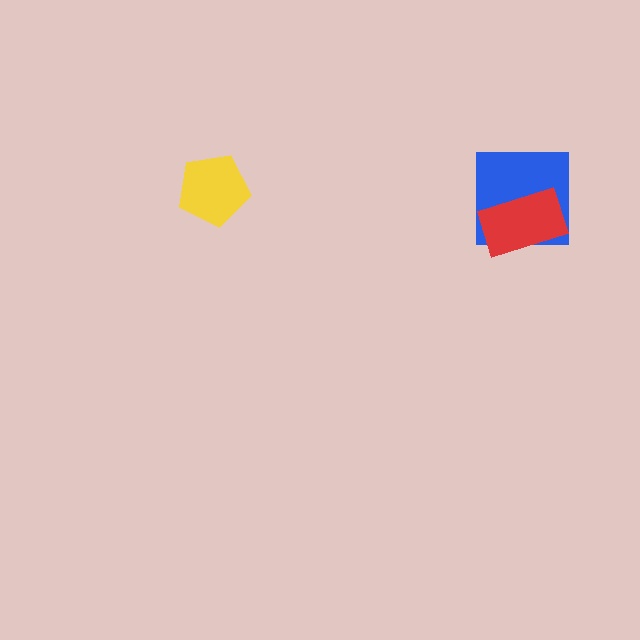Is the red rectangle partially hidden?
No, no other shape covers it.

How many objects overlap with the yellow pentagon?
0 objects overlap with the yellow pentagon.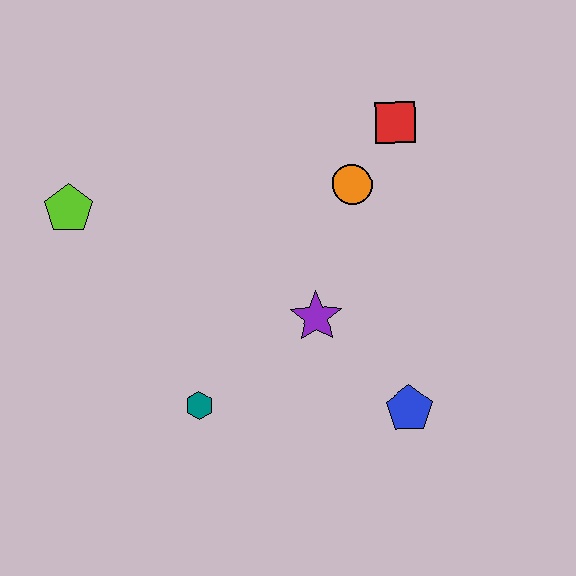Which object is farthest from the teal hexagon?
The red square is farthest from the teal hexagon.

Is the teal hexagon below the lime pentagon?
Yes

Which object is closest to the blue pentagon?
The purple star is closest to the blue pentagon.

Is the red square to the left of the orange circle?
No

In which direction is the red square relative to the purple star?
The red square is above the purple star.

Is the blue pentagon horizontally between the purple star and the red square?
No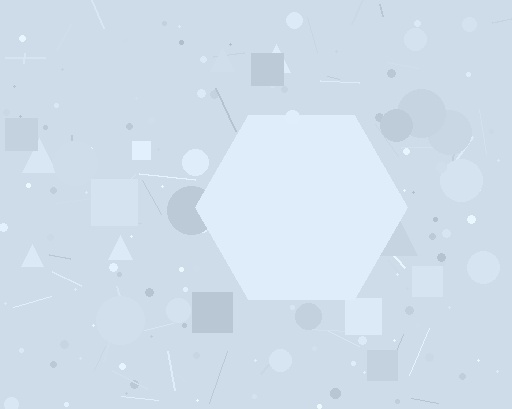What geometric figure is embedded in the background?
A hexagon is embedded in the background.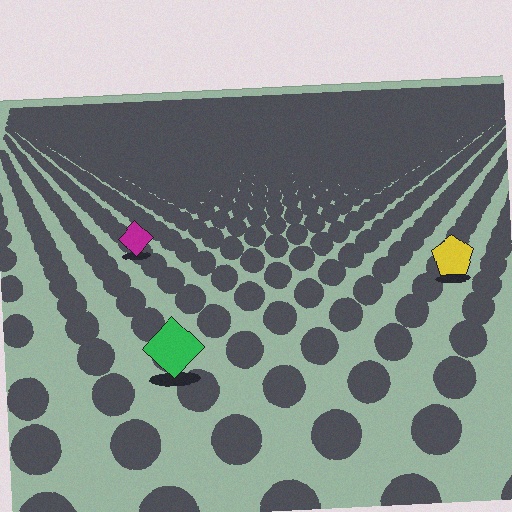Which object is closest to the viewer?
The green diamond is closest. The texture marks near it are larger and more spread out.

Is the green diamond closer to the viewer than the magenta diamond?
Yes. The green diamond is closer — you can tell from the texture gradient: the ground texture is coarser near it.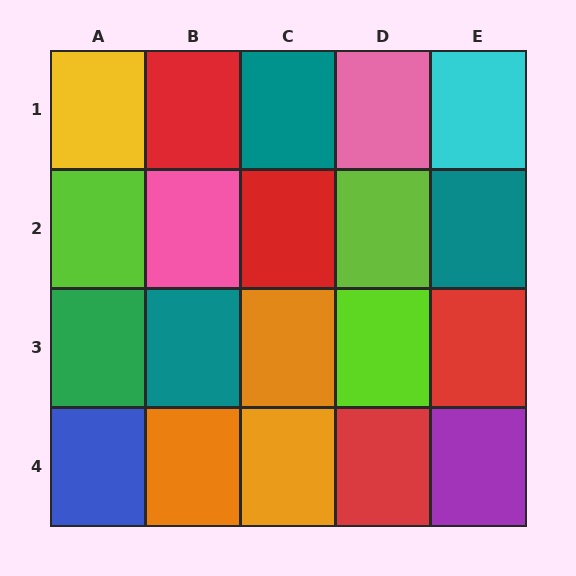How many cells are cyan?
1 cell is cyan.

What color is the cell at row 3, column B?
Teal.